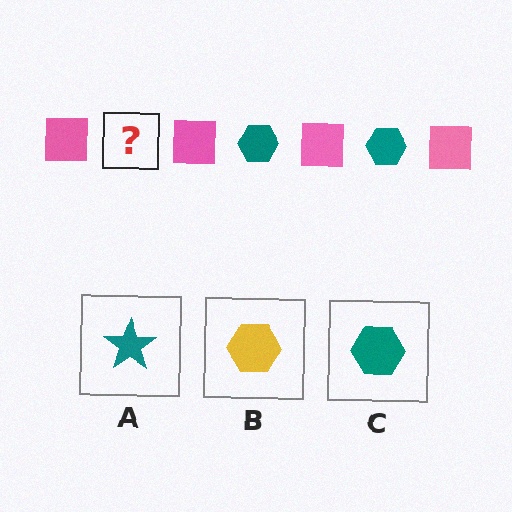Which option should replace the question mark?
Option C.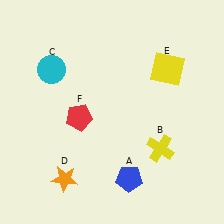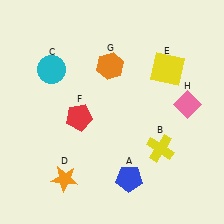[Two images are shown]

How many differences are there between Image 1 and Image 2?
There are 2 differences between the two images.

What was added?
An orange hexagon (G), a pink diamond (H) were added in Image 2.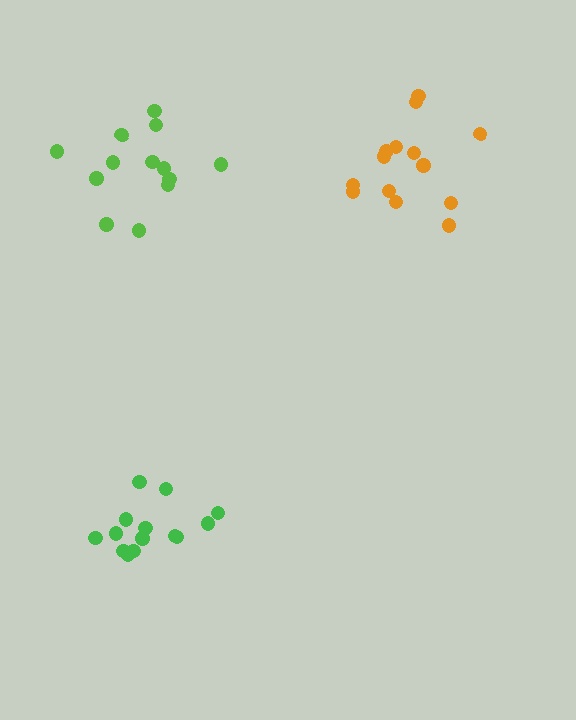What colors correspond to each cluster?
The clusters are colored: lime, green, orange.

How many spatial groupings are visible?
There are 3 spatial groupings.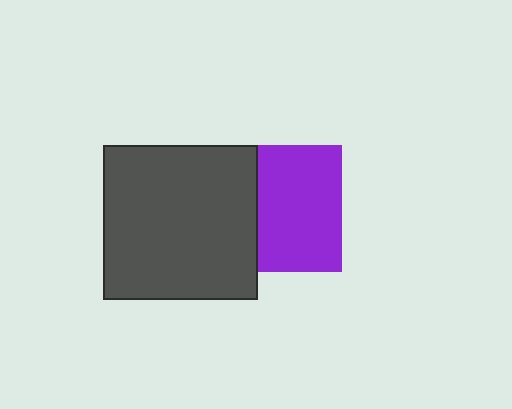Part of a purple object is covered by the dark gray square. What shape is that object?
It is a square.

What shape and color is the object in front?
The object in front is a dark gray square.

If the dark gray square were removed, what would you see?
You would see the complete purple square.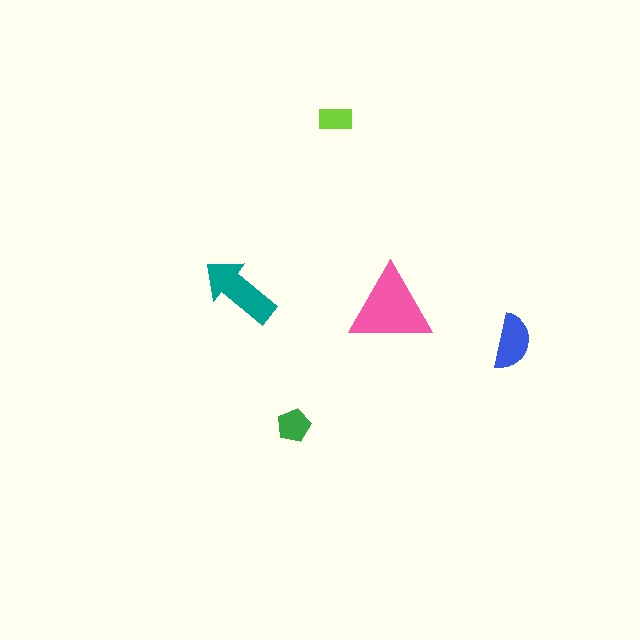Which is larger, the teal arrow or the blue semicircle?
The teal arrow.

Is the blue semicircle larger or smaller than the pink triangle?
Smaller.